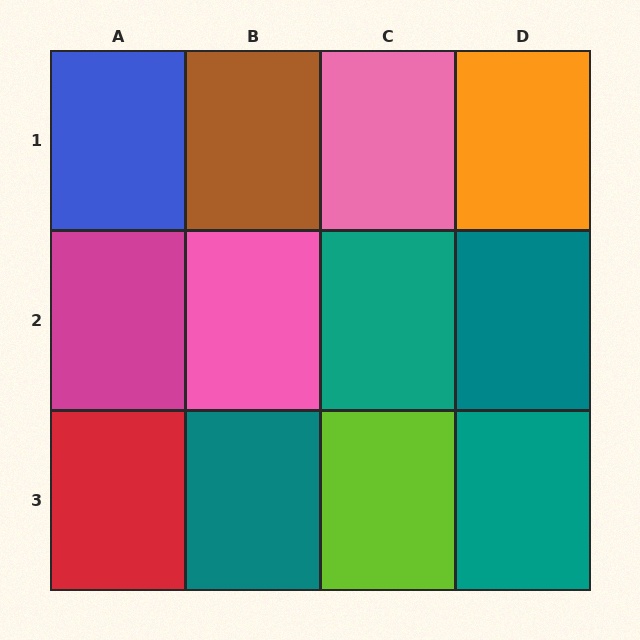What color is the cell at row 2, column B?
Pink.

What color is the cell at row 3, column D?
Teal.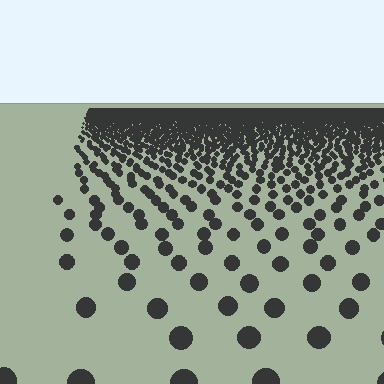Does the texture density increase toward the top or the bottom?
Density increases toward the top.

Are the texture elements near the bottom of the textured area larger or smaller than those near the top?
Larger. Near the bottom, elements are closer to the viewer and appear at a bigger on-screen size.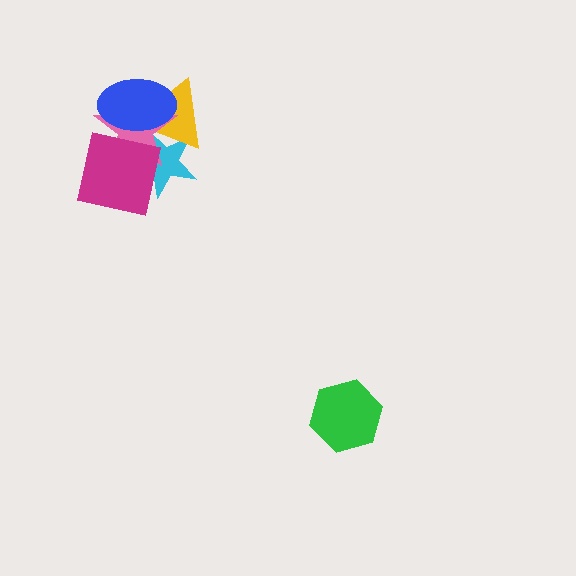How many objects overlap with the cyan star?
4 objects overlap with the cyan star.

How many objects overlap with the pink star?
4 objects overlap with the pink star.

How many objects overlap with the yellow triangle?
4 objects overlap with the yellow triangle.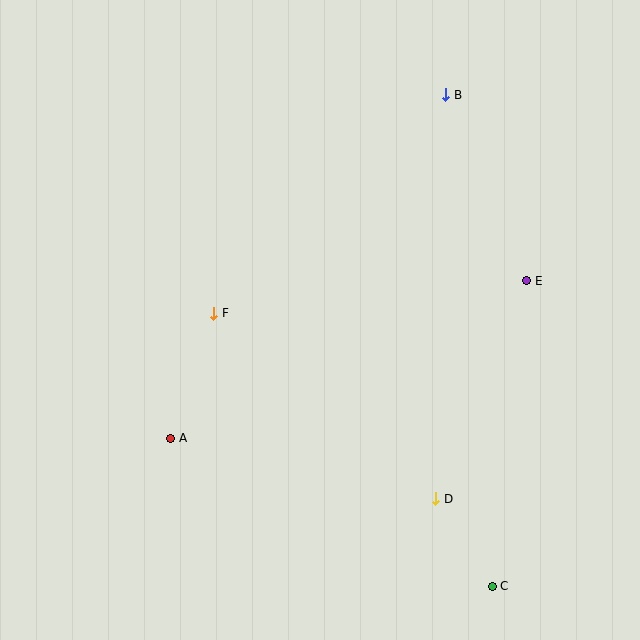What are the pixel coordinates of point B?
Point B is at (446, 95).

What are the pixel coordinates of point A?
Point A is at (171, 438).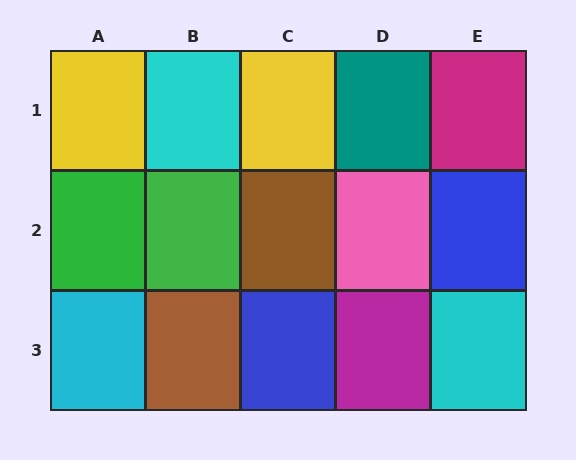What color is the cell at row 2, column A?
Green.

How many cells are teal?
1 cell is teal.